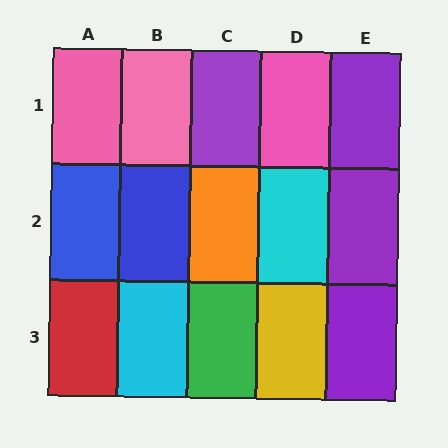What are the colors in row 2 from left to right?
Blue, blue, orange, cyan, purple.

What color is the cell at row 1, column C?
Purple.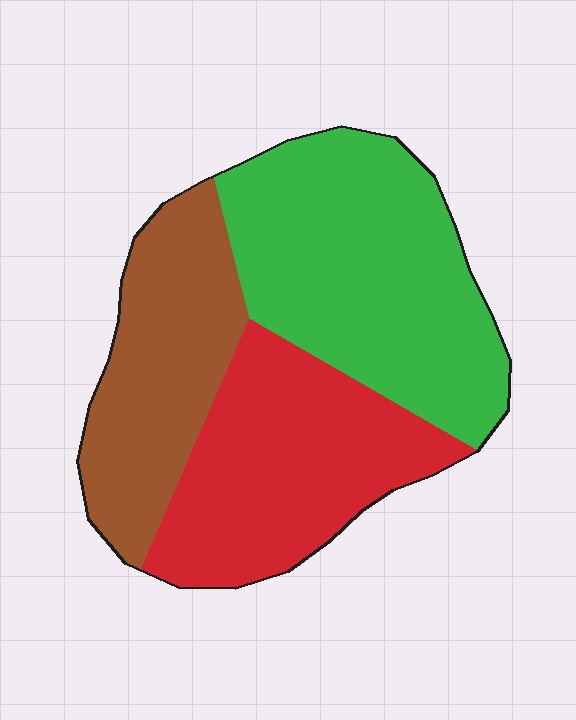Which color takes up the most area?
Green, at roughly 40%.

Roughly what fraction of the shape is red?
Red covers roughly 30% of the shape.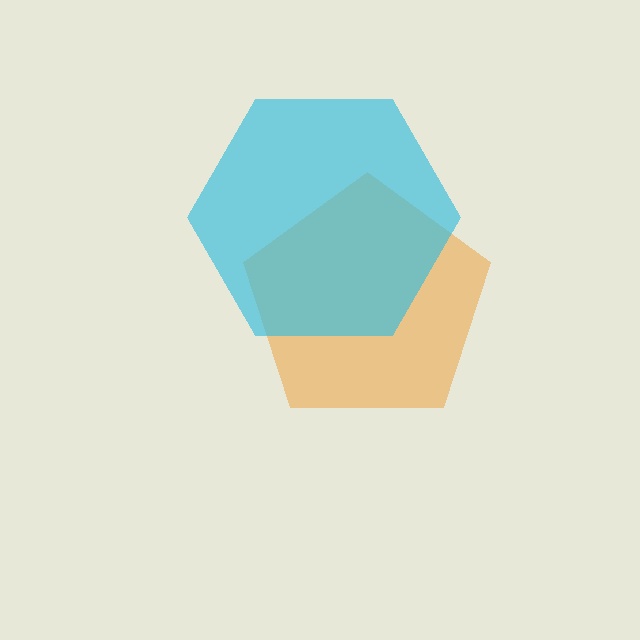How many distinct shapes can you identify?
There are 2 distinct shapes: an orange pentagon, a cyan hexagon.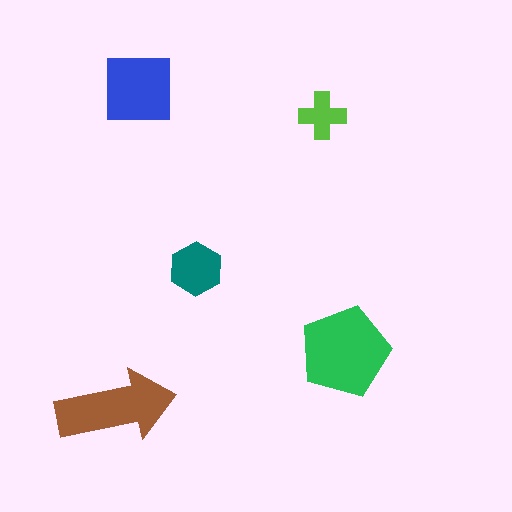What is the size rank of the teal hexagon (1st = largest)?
4th.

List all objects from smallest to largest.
The lime cross, the teal hexagon, the blue square, the brown arrow, the green pentagon.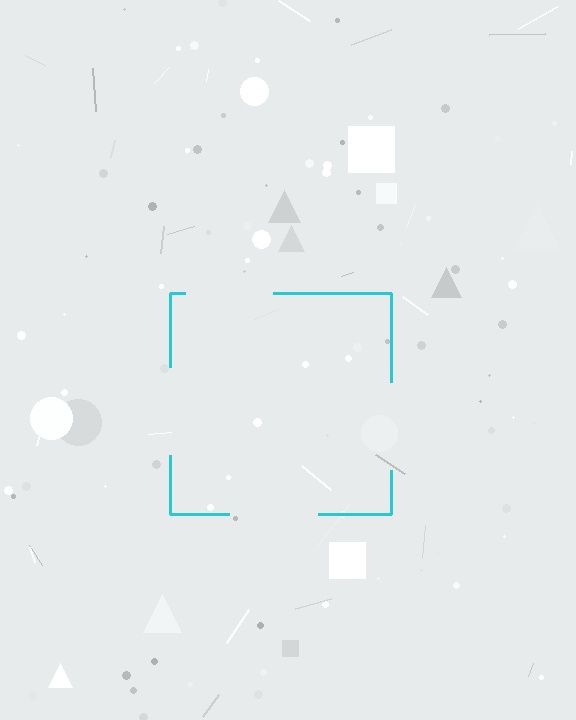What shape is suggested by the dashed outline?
The dashed outline suggests a square.